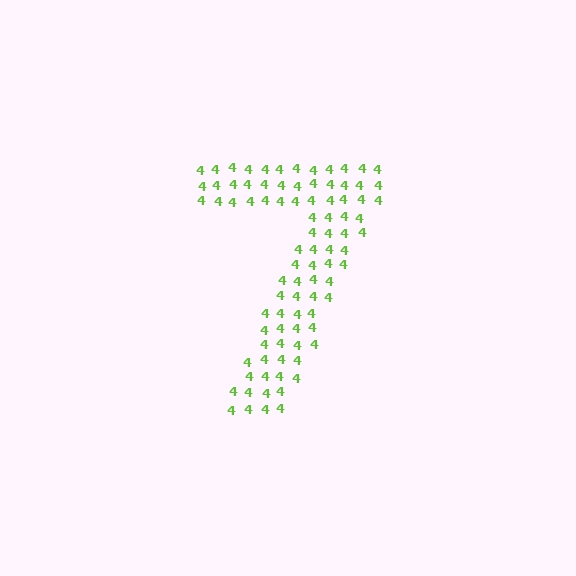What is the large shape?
The large shape is the digit 7.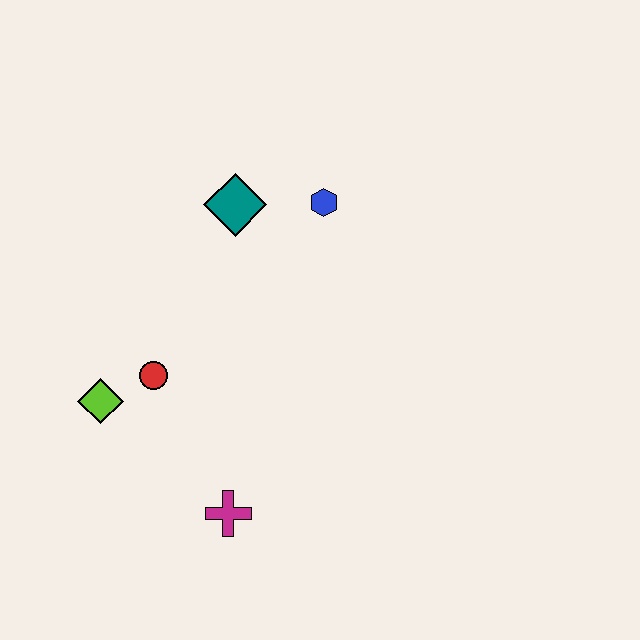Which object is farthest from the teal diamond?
The magenta cross is farthest from the teal diamond.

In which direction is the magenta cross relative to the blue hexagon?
The magenta cross is below the blue hexagon.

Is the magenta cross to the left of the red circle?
No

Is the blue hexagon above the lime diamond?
Yes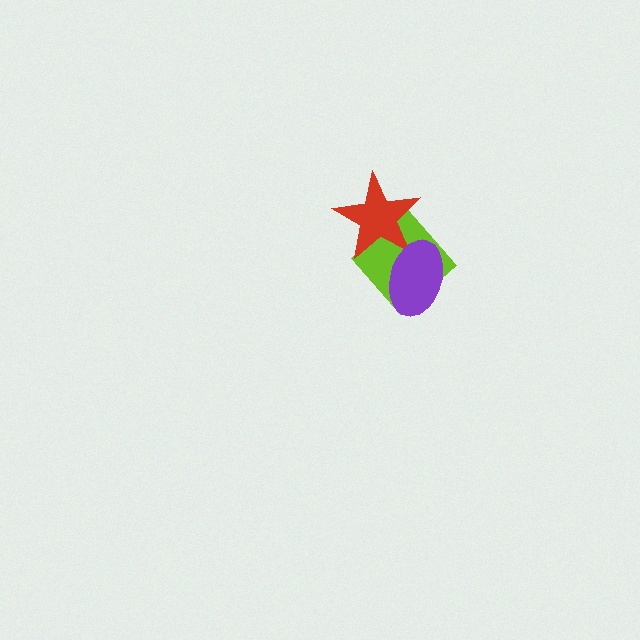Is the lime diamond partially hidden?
Yes, it is partially covered by another shape.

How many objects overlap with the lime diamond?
2 objects overlap with the lime diamond.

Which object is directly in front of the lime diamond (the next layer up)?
The red star is directly in front of the lime diamond.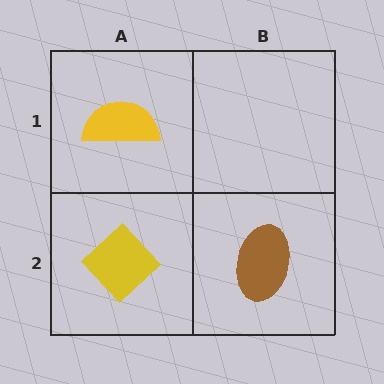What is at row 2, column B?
A brown ellipse.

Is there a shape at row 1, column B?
No, that cell is empty.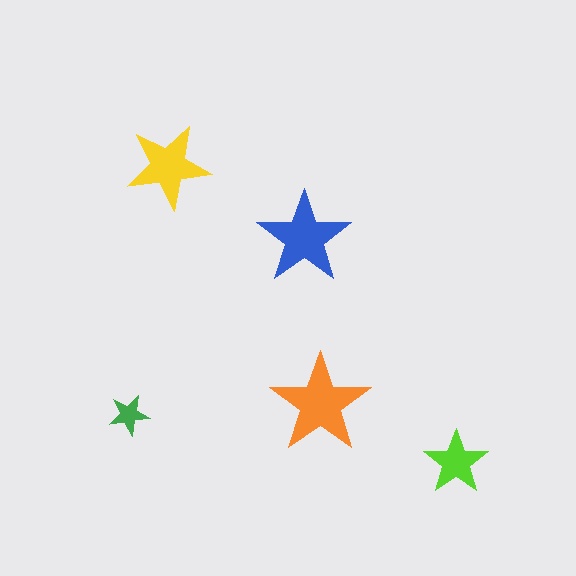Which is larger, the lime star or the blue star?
The blue one.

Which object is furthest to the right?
The lime star is rightmost.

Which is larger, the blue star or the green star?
The blue one.